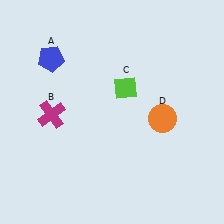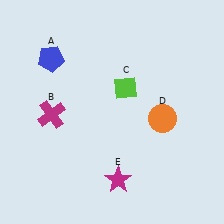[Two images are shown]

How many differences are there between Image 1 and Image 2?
There is 1 difference between the two images.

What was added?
A magenta star (E) was added in Image 2.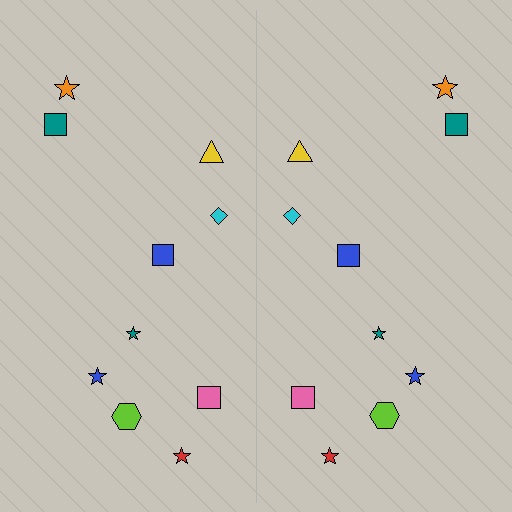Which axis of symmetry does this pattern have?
The pattern has a vertical axis of symmetry running through the center of the image.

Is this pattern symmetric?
Yes, this pattern has bilateral (reflection) symmetry.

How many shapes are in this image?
There are 20 shapes in this image.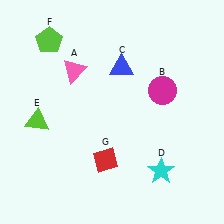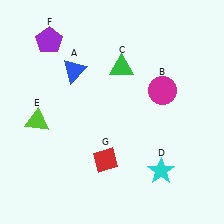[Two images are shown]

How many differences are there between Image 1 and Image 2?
There are 3 differences between the two images.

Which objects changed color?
A changed from pink to blue. C changed from blue to green. F changed from lime to purple.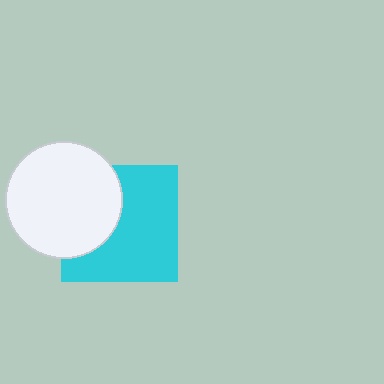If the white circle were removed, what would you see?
You would see the complete cyan square.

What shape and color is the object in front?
The object in front is a white circle.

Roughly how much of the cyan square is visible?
About half of it is visible (roughly 64%).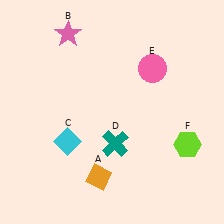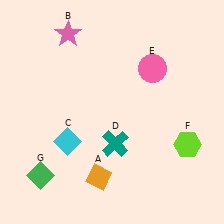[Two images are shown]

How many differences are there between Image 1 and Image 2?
There is 1 difference between the two images.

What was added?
A green diamond (G) was added in Image 2.